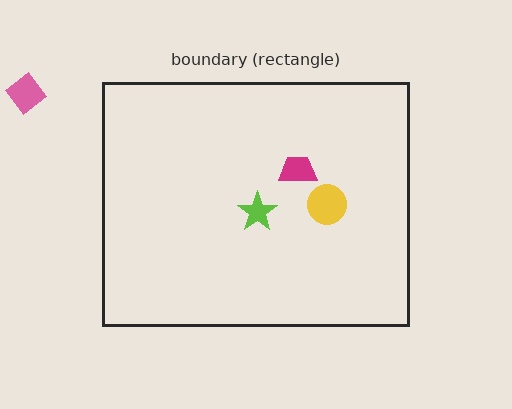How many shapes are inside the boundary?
3 inside, 1 outside.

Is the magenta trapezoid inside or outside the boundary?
Inside.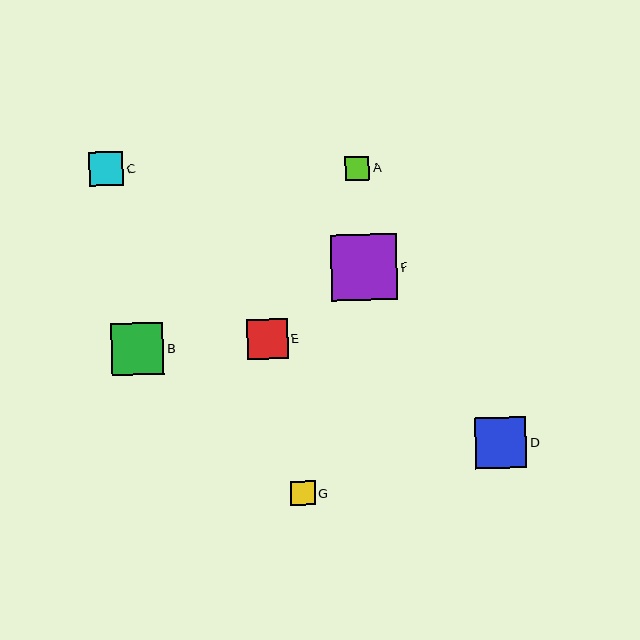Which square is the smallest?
Square A is the smallest with a size of approximately 24 pixels.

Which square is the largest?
Square F is the largest with a size of approximately 66 pixels.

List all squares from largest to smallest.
From largest to smallest: F, B, D, E, C, G, A.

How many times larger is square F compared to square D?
Square F is approximately 1.3 times the size of square D.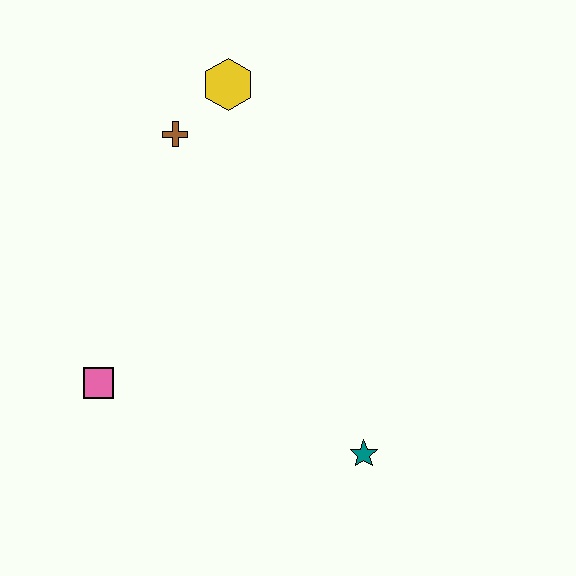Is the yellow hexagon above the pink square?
Yes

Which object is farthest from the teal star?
The yellow hexagon is farthest from the teal star.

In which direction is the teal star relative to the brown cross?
The teal star is below the brown cross.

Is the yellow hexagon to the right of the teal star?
No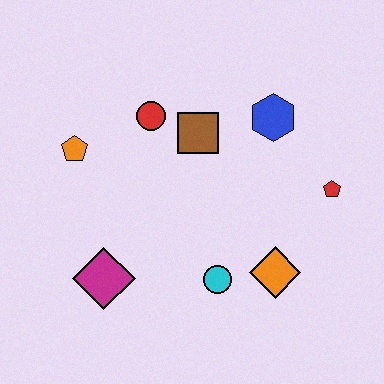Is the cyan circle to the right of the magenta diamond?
Yes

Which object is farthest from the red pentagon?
The orange pentagon is farthest from the red pentagon.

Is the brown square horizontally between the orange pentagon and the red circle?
No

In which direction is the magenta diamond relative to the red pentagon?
The magenta diamond is to the left of the red pentagon.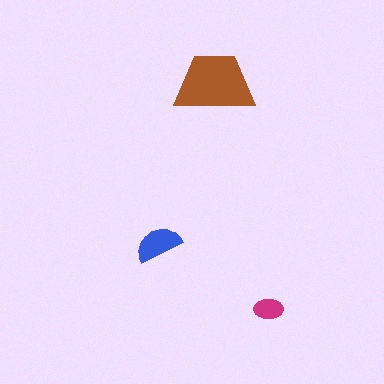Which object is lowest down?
The magenta ellipse is bottommost.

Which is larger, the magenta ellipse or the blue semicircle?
The blue semicircle.